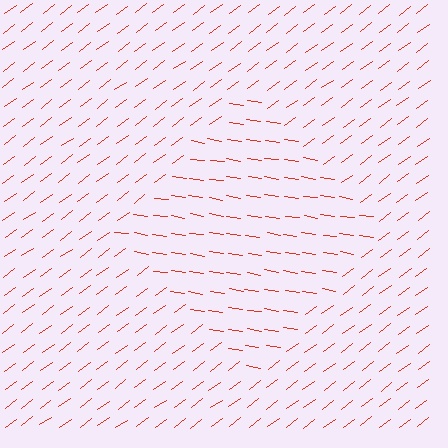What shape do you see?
I see a diamond.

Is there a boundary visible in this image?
Yes, there is a texture boundary formed by a change in line orientation.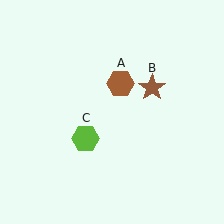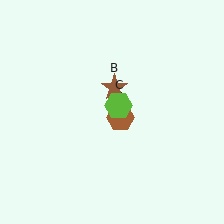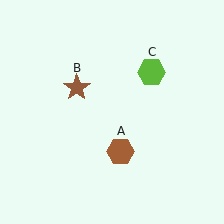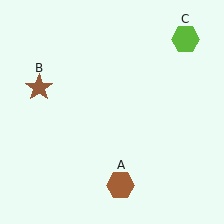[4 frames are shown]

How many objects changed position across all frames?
3 objects changed position: brown hexagon (object A), brown star (object B), lime hexagon (object C).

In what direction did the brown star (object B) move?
The brown star (object B) moved left.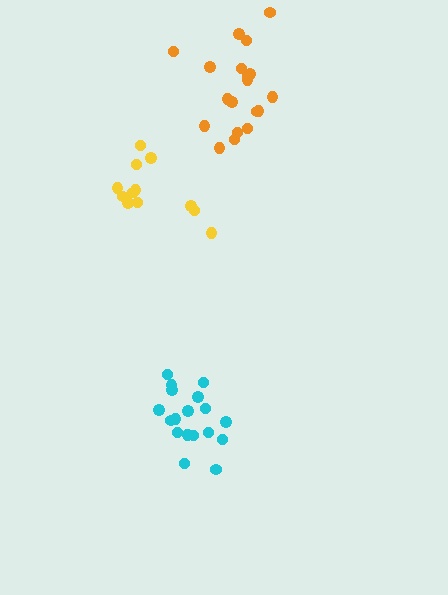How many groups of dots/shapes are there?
There are 3 groups.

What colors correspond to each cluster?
The clusters are colored: cyan, orange, yellow.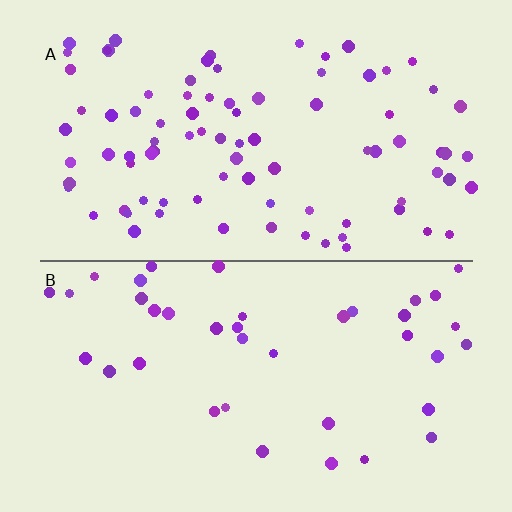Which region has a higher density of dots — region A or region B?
A (the top).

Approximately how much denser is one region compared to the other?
Approximately 2.2× — region A over region B.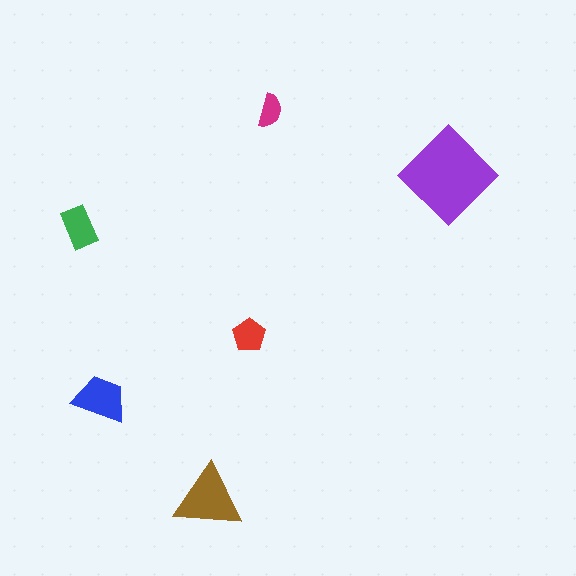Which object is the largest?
The purple diamond.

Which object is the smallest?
The magenta semicircle.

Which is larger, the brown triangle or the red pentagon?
The brown triangle.